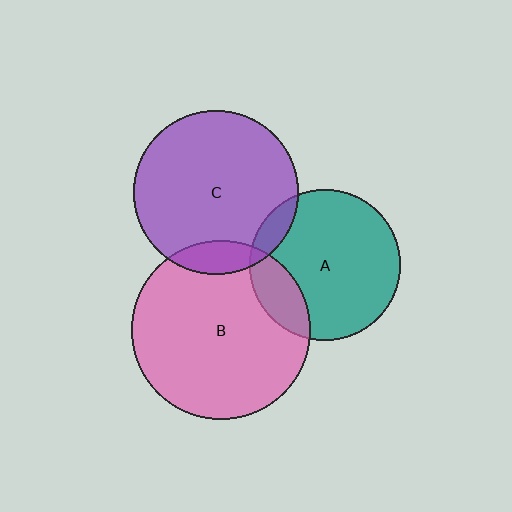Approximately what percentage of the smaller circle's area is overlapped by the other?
Approximately 10%.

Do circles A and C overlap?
Yes.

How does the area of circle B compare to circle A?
Approximately 1.4 times.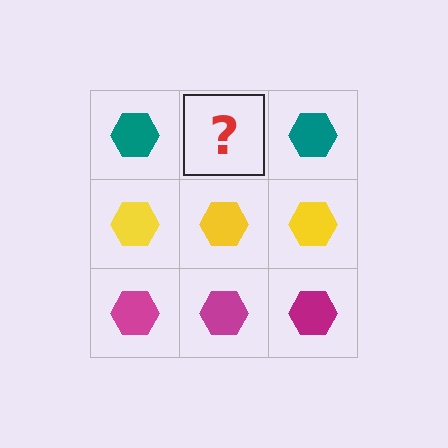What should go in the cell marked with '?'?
The missing cell should contain a teal hexagon.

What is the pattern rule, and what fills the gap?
The rule is that each row has a consistent color. The gap should be filled with a teal hexagon.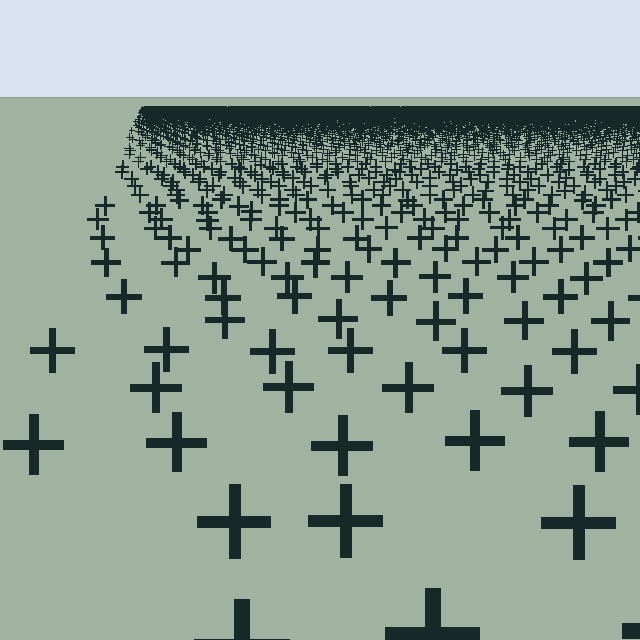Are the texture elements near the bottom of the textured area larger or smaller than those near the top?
Larger. Near the bottom, elements are closer to the viewer and appear at a bigger on-screen size.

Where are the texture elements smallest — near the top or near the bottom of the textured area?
Near the top.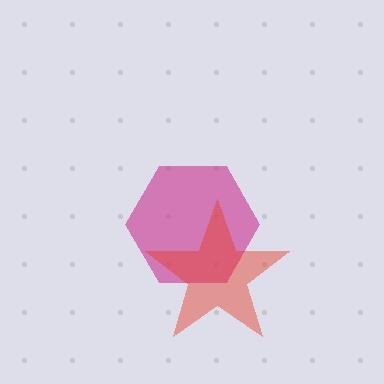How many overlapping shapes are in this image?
There are 2 overlapping shapes in the image.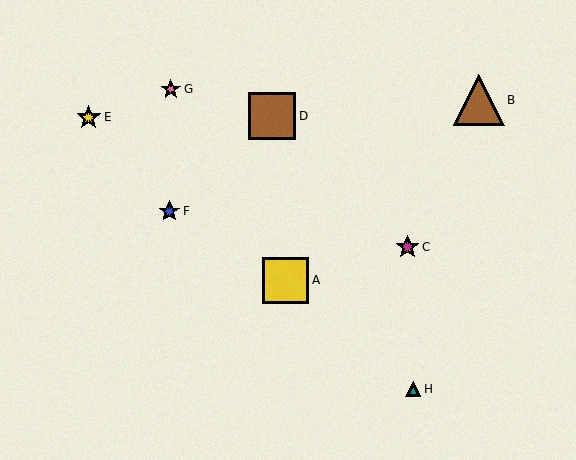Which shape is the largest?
The brown triangle (labeled B) is the largest.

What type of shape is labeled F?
Shape F is a blue star.